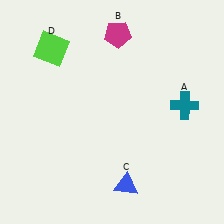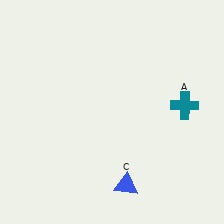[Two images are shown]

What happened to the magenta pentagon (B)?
The magenta pentagon (B) was removed in Image 2. It was in the top-right area of Image 1.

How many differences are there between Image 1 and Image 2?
There are 2 differences between the two images.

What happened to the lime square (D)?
The lime square (D) was removed in Image 2. It was in the top-left area of Image 1.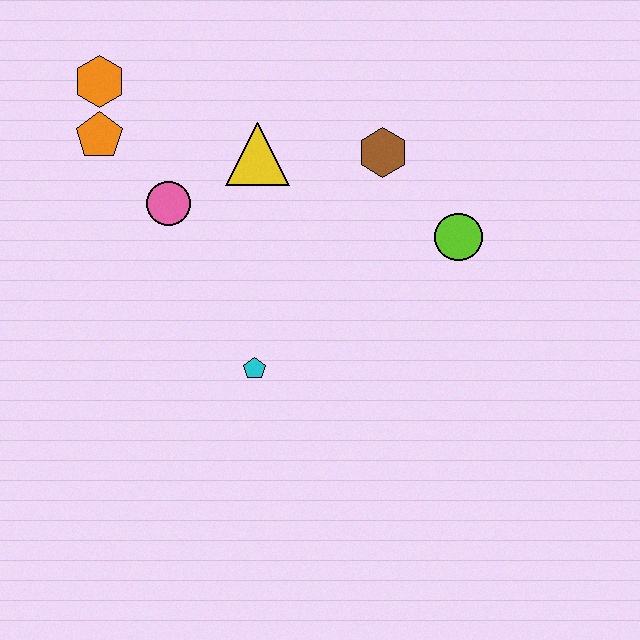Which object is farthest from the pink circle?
The lime circle is farthest from the pink circle.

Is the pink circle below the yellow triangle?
Yes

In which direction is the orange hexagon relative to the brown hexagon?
The orange hexagon is to the left of the brown hexagon.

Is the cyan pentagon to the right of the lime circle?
No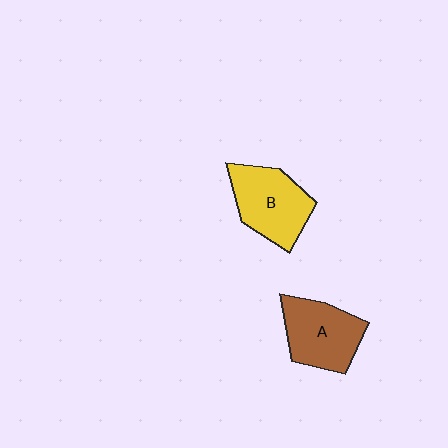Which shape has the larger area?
Shape B (yellow).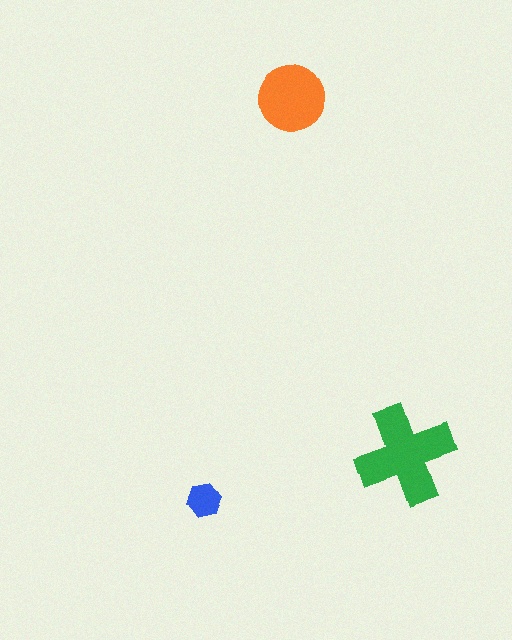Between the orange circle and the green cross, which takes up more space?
The green cross.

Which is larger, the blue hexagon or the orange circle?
The orange circle.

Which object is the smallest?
The blue hexagon.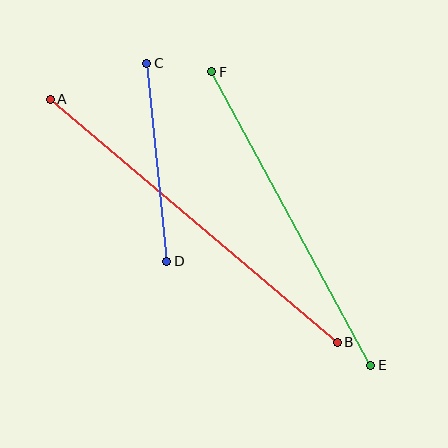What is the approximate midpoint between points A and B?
The midpoint is at approximately (194, 221) pixels.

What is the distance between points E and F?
The distance is approximately 334 pixels.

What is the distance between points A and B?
The distance is approximately 376 pixels.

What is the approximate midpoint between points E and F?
The midpoint is at approximately (291, 218) pixels.